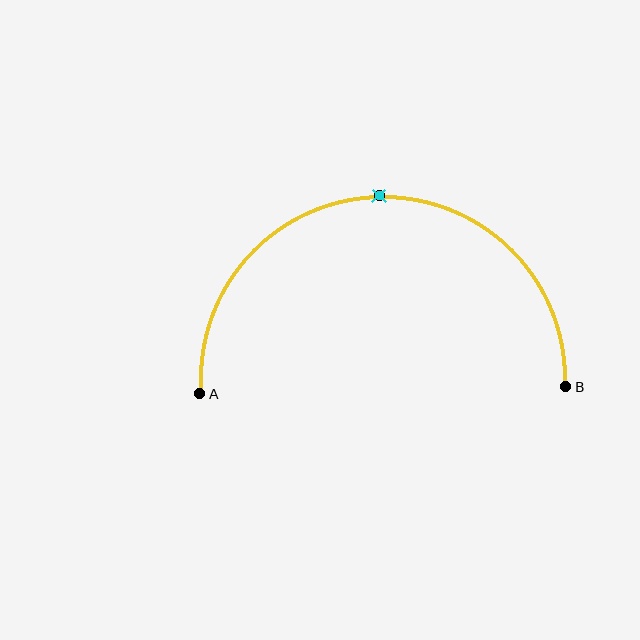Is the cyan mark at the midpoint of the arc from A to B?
Yes. The cyan mark lies on the arc at equal arc-length from both A and B — it is the arc midpoint.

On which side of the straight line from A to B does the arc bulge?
The arc bulges above the straight line connecting A and B.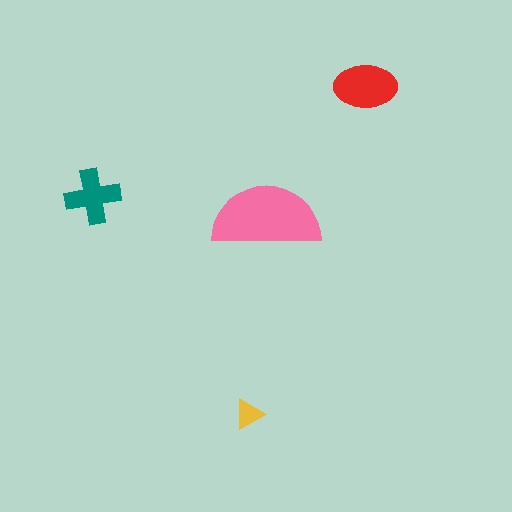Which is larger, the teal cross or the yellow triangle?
The teal cross.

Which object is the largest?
The pink semicircle.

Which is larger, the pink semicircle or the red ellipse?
The pink semicircle.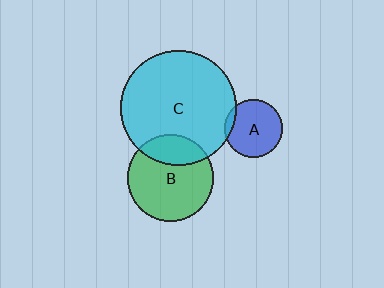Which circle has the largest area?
Circle C (cyan).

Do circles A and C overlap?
Yes.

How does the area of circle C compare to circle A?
Approximately 4.0 times.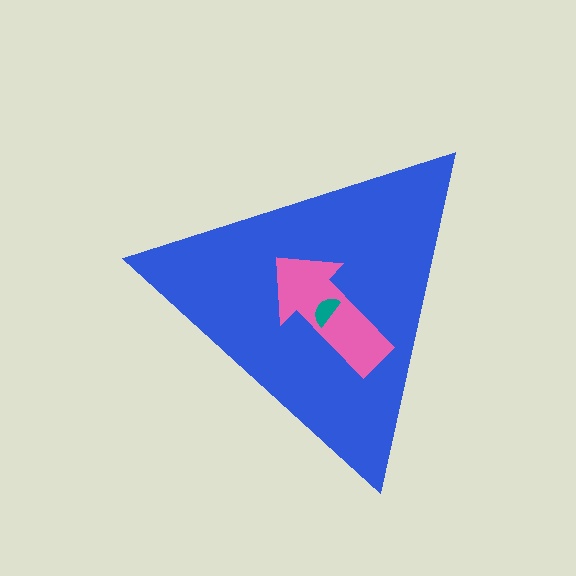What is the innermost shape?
The teal semicircle.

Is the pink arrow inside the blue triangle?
Yes.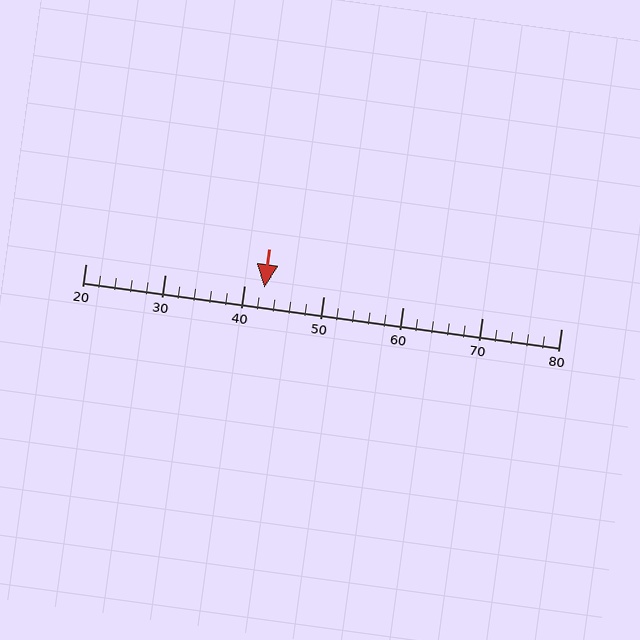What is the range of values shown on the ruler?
The ruler shows values from 20 to 80.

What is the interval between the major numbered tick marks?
The major tick marks are spaced 10 units apart.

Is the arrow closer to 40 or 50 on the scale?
The arrow is closer to 40.